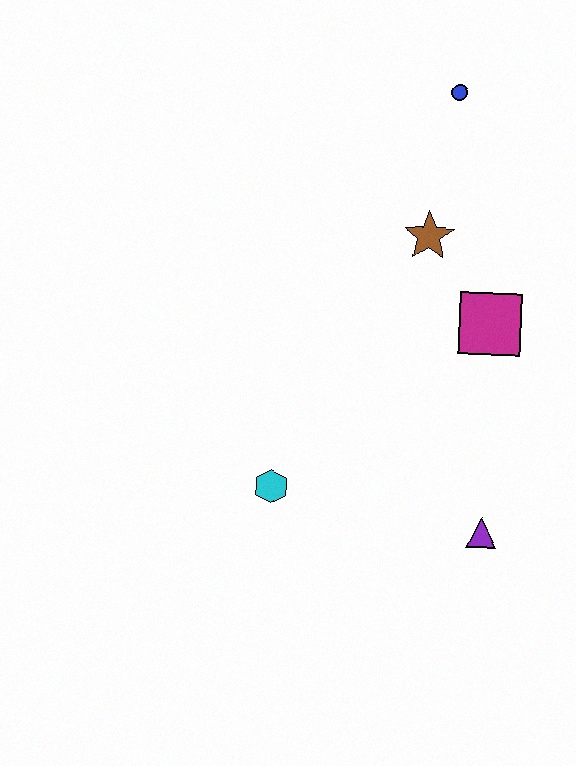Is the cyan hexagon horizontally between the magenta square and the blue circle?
No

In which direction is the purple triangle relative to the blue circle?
The purple triangle is below the blue circle.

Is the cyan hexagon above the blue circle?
No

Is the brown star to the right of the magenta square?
No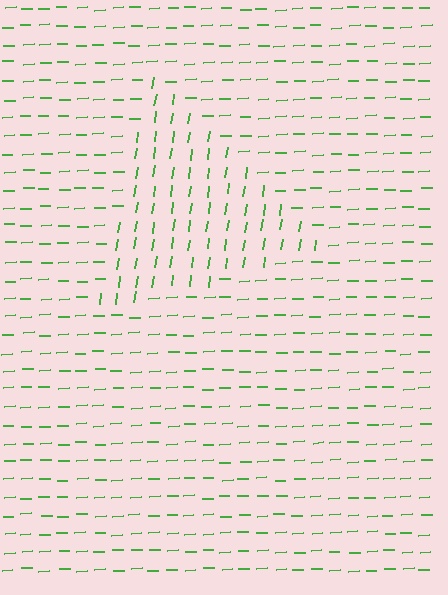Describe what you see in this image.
The image is filled with small green line segments. A triangle region in the image has lines oriented differently from the surrounding lines, creating a visible texture boundary.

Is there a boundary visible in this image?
Yes, there is a texture boundary formed by a change in line orientation.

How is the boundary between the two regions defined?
The boundary is defined purely by a change in line orientation (approximately 78 degrees difference). All lines are the same color and thickness.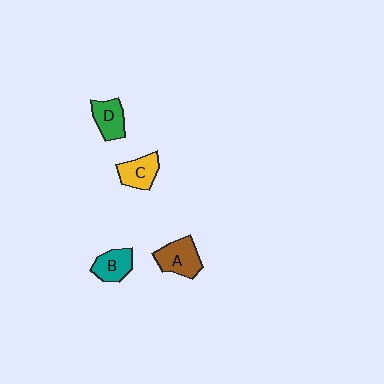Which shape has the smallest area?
Shape D (green).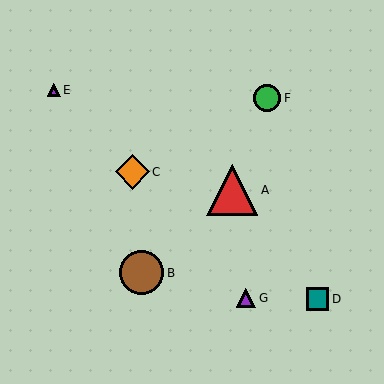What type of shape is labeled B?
Shape B is a brown circle.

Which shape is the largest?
The red triangle (labeled A) is the largest.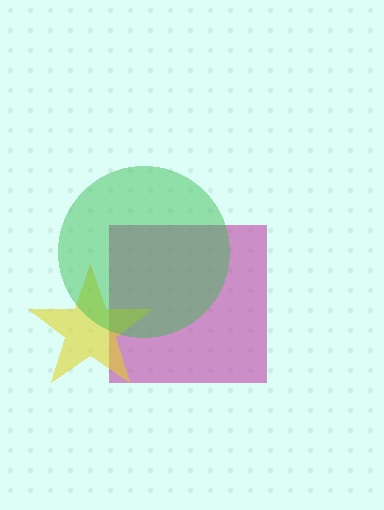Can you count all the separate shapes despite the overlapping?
Yes, there are 3 separate shapes.